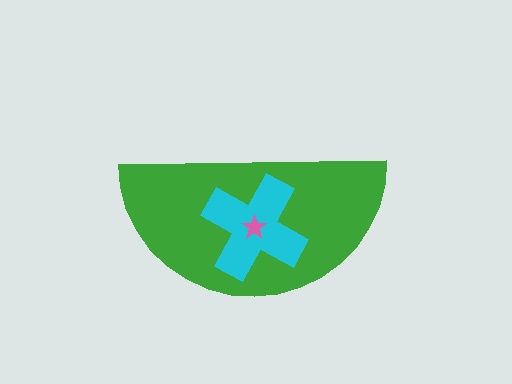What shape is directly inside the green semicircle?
The cyan cross.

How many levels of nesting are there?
3.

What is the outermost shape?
The green semicircle.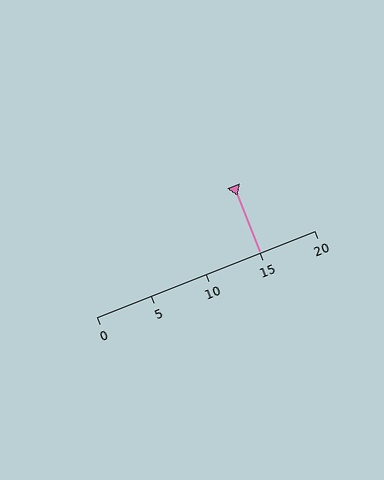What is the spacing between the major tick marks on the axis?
The major ticks are spaced 5 apart.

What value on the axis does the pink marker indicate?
The marker indicates approximately 15.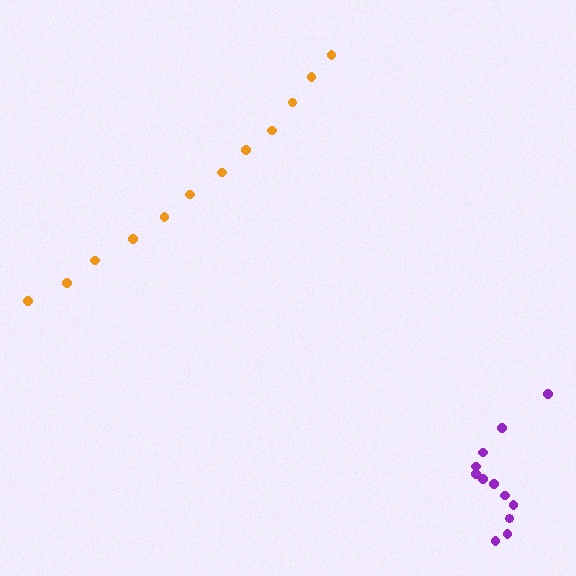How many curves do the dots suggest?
There are 2 distinct paths.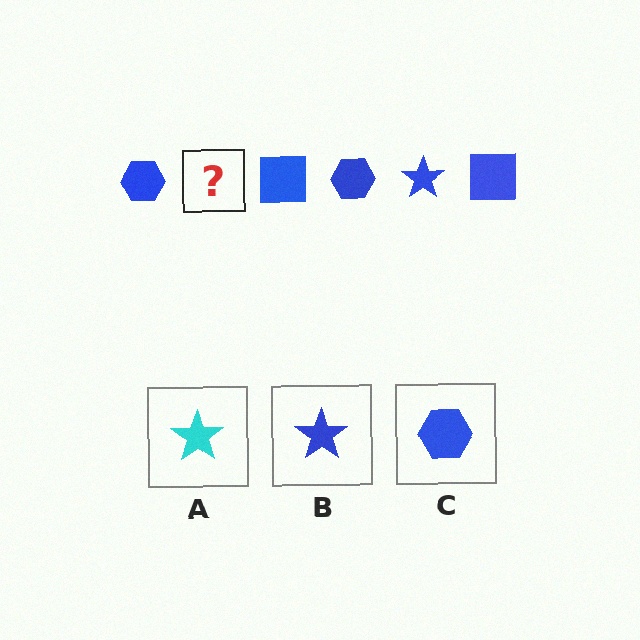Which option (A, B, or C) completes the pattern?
B.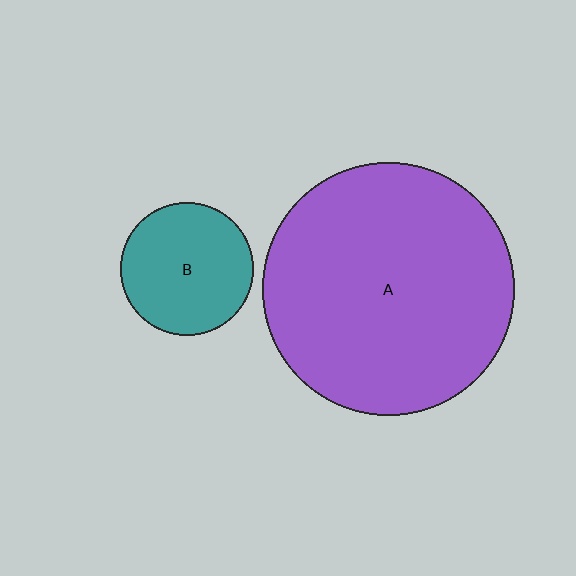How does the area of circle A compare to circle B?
Approximately 3.6 times.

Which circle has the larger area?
Circle A (purple).